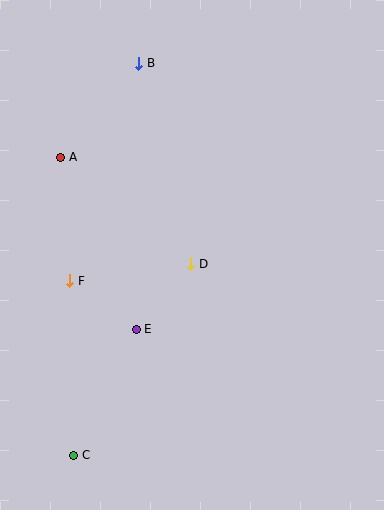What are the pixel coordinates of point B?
Point B is at (139, 63).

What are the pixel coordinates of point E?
Point E is at (136, 329).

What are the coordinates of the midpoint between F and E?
The midpoint between F and E is at (103, 305).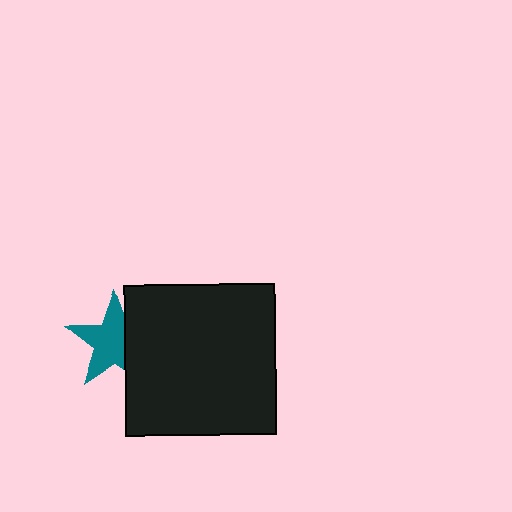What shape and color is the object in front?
The object in front is a black square.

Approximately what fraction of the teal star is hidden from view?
Roughly 32% of the teal star is hidden behind the black square.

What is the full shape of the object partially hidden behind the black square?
The partially hidden object is a teal star.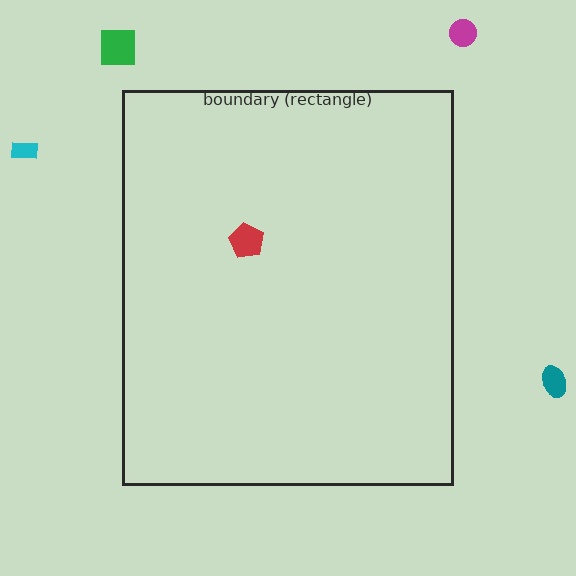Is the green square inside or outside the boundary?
Outside.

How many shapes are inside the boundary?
1 inside, 4 outside.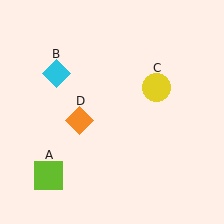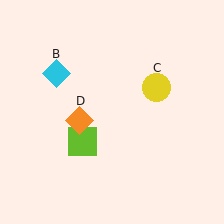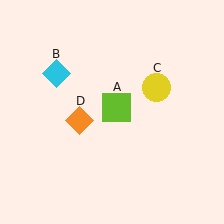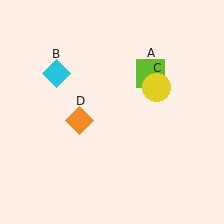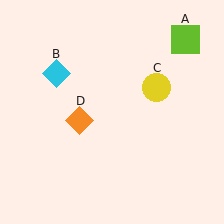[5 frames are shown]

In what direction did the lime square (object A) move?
The lime square (object A) moved up and to the right.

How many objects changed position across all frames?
1 object changed position: lime square (object A).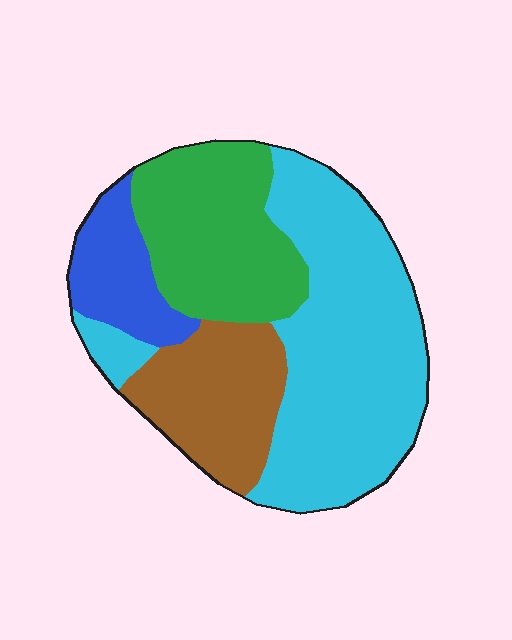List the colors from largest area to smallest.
From largest to smallest: cyan, green, brown, blue.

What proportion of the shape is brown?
Brown covers about 20% of the shape.